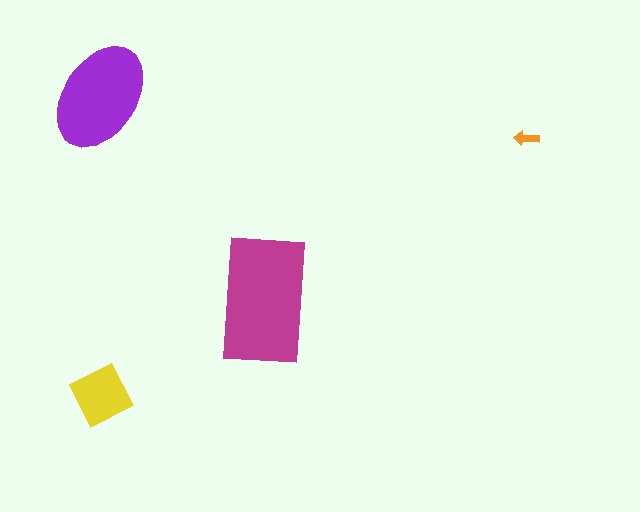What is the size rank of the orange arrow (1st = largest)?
4th.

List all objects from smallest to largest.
The orange arrow, the yellow diamond, the purple ellipse, the magenta rectangle.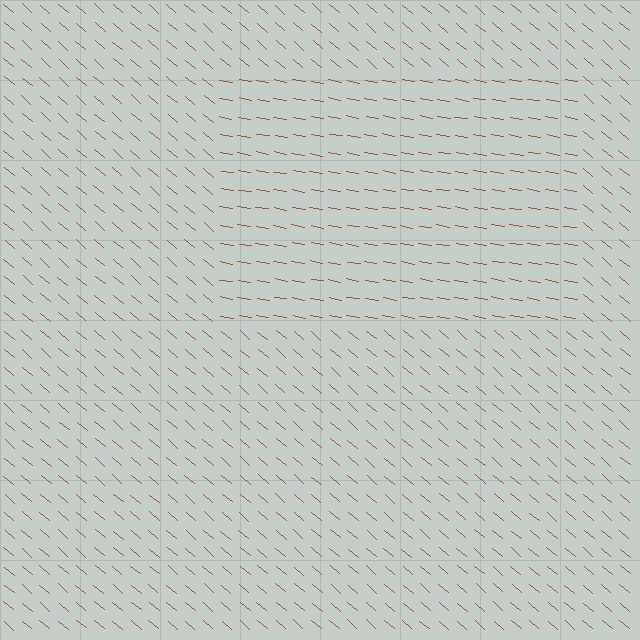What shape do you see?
I see a rectangle.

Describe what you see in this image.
The image is filled with small brown line segments. A rectangle region in the image has lines oriented differently from the surrounding lines, creating a visible texture boundary.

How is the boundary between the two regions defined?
The boundary is defined purely by a change in line orientation (approximately 31 degrees difference). All lines are the same color and thickness.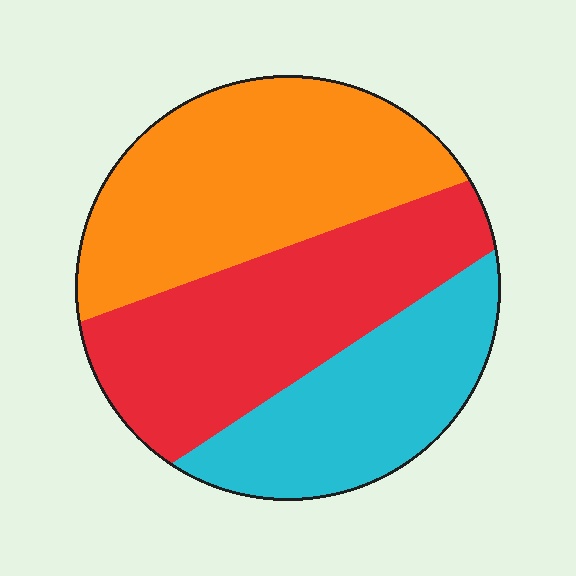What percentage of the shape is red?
Red takes up about three eighths (3/8) of the shape.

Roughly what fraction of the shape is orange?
Orange takes up about three eighths (3/8) of the shape.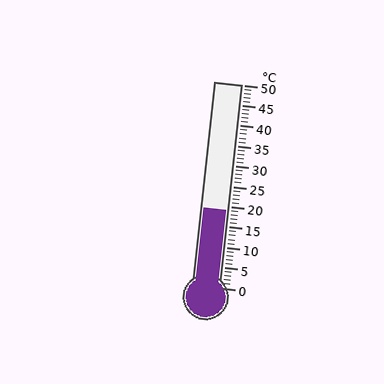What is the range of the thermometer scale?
The thermometer scale ranges from 0°C to 50°C.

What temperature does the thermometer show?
The thermometer shows approximately 19°C.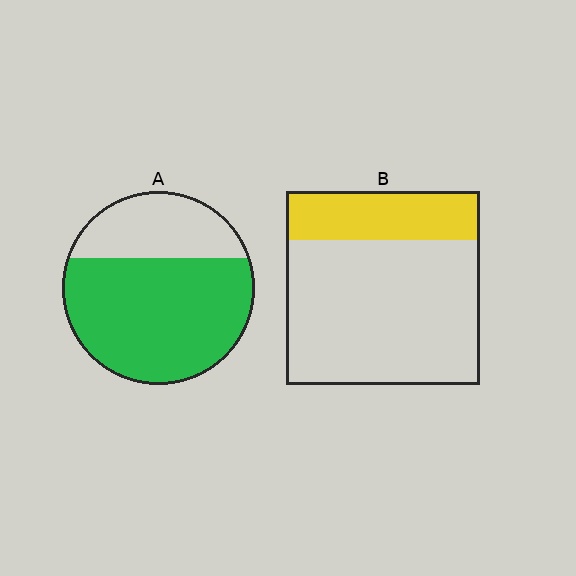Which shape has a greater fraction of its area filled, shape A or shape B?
Shape A.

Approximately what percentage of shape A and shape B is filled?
A is approximately 70% and B is approximately 25%.